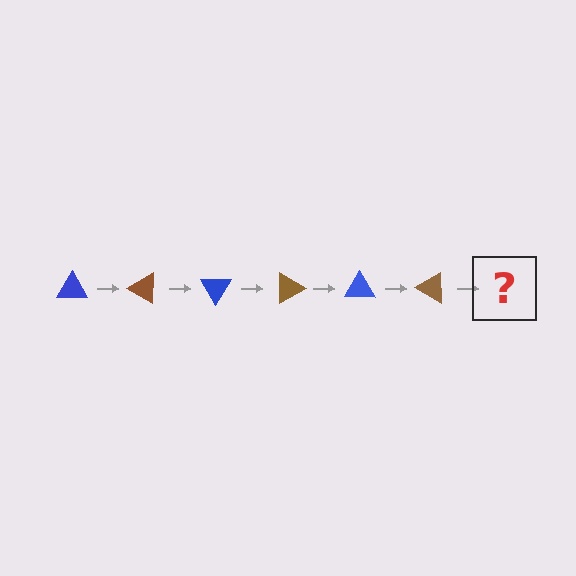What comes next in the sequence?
The next element should be a blue triangle, rotated 180 degrees from the start.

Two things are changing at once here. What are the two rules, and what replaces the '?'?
The two rules are that it rotates 30 degrees each step and the color cycles through blue and brown. The '?' should be a blue triangle, rotated 180 degrees from the start.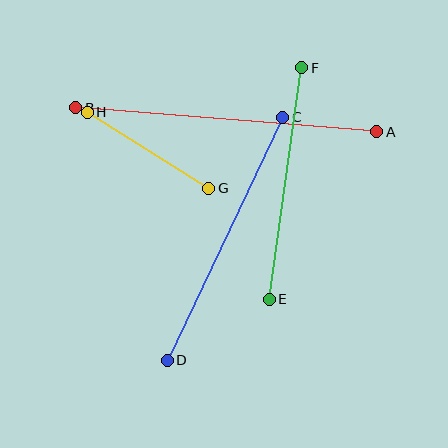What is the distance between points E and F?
The distance is approximately 234 pixels.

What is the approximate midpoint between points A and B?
The midpoint is at approximately (226, 120) pixels.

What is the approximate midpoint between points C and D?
The midpoint is at approximately (225, 239) pixels.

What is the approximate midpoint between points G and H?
The midpoint is at approximately (148, 150) pixels.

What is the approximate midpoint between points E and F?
The midpoint is at approximately (286, 184) pixels.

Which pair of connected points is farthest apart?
Points A and B are farthest apart.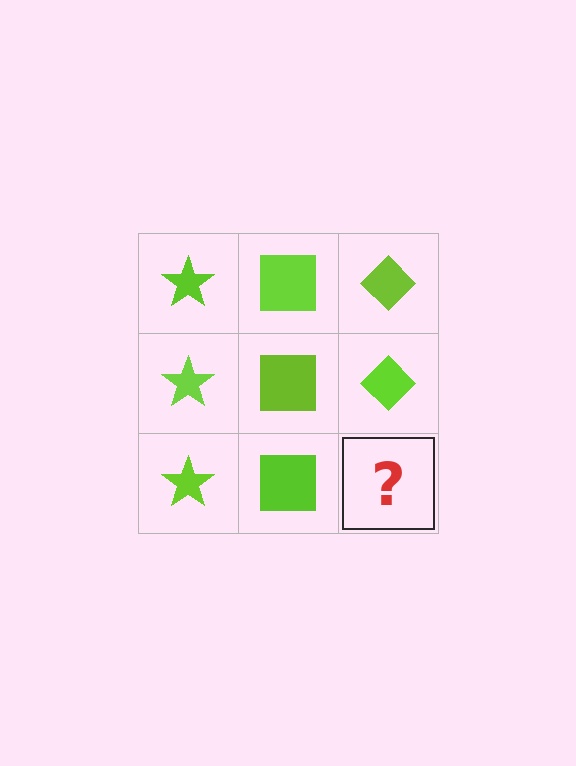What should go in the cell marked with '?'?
The missing cell should contain a lime diamond.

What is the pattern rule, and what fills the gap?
The rule is that each column has a consistent shape. The gap should be filled with a lime diamond.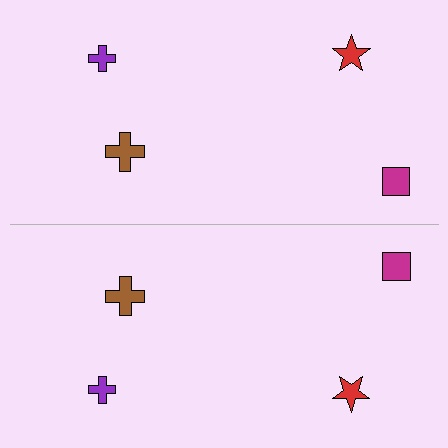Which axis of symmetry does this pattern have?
The pattern has a horizontal axis of symmetry running through the center of the image.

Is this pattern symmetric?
Yes, this pattern has bilateral (reflection) symmetry.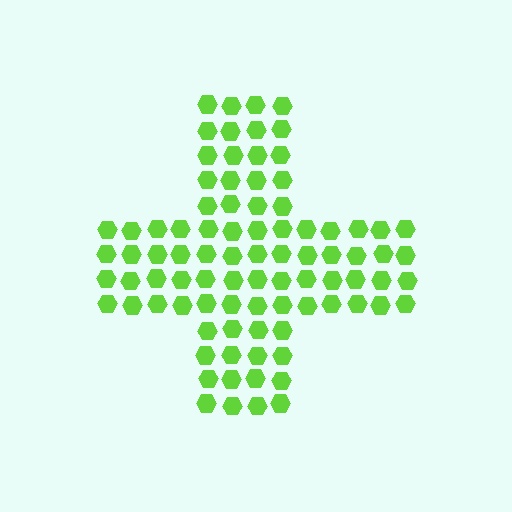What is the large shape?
The large shape is a cross.